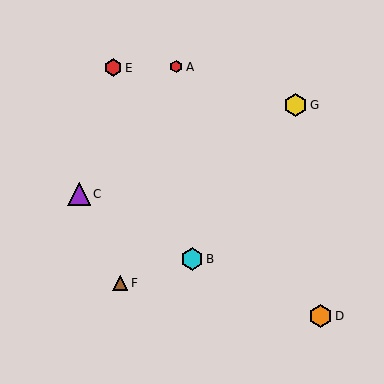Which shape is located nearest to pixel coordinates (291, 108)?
The yellow hexagon (labeled G) at (296, 105) is nearest to that location.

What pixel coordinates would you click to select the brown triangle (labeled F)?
Click at (120, 283) to select the brown triangle F.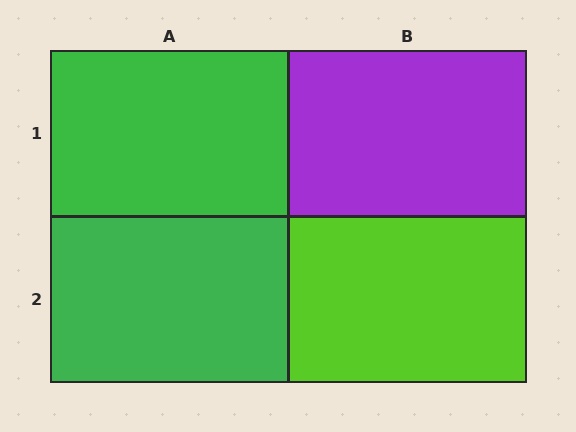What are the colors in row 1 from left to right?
Green, purple.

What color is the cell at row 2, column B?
Lime.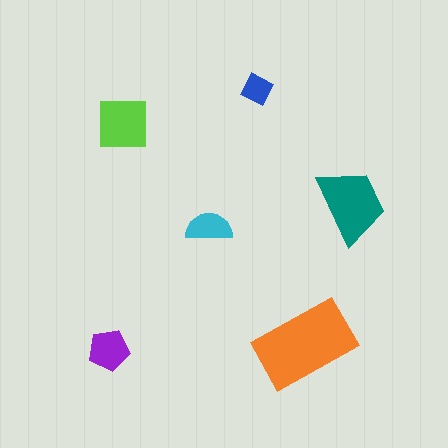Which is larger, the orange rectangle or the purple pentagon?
The orange rectangle.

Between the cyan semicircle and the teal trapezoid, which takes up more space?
The teal trapezoid.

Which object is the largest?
The orange rectangle.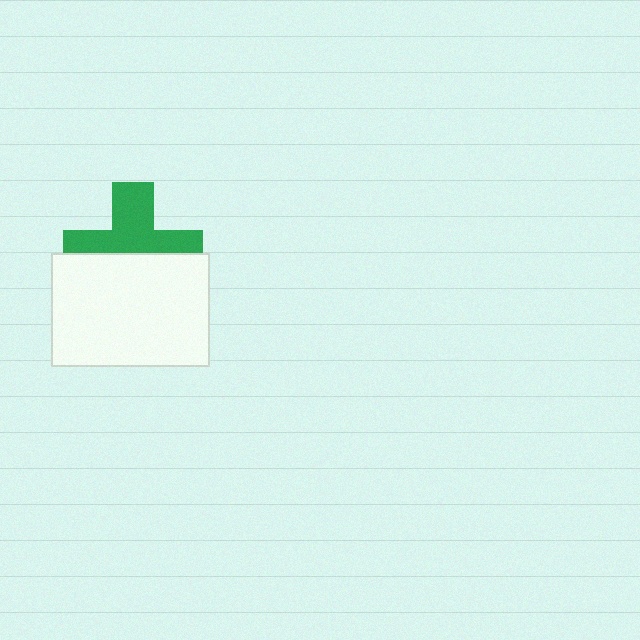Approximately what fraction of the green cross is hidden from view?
Roughly 47% of the green cross is hidden behind the white rectangle.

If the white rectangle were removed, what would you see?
You would see the complete green cross.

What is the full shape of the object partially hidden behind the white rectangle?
The partially hidden object is a green cross.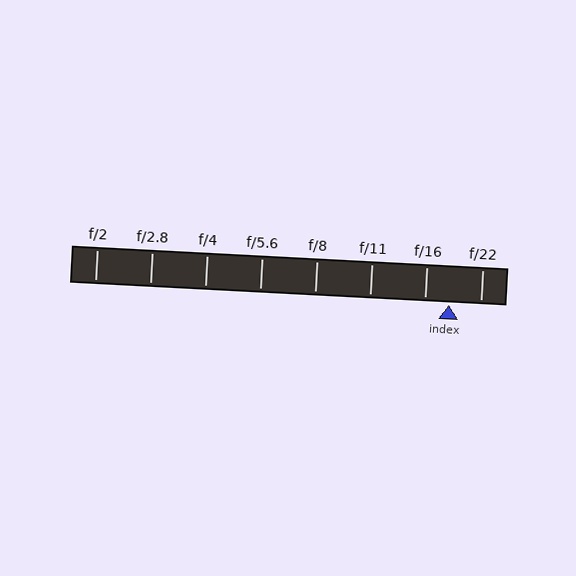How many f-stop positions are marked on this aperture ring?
There are 8 f-stop positions marked.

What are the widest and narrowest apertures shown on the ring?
The widest aperture shown is f/2 and the narrowest is f/22.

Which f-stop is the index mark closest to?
The index mark is closest to f/16.